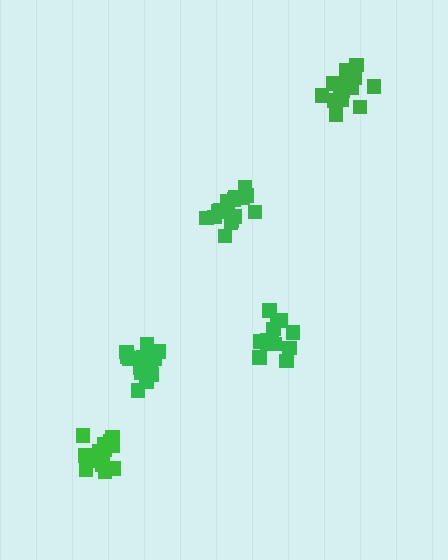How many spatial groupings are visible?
There are 5 spatial groupings.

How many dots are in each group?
Group 1: 15 dots, Group 2: 16 dots, Group 3: 13 dots, Group 4: 16 dots, Group 5: 16 dots (76 total).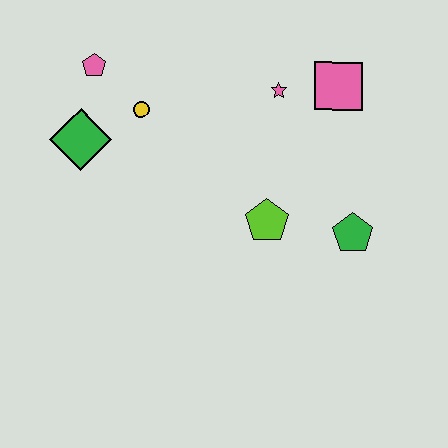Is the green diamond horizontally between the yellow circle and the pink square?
No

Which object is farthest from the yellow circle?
The green pentagon is farthest from the yellow circle.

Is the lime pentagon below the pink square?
Yes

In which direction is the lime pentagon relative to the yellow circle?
The lime pentagon is to the right of the yellow circle.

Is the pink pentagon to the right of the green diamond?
Yes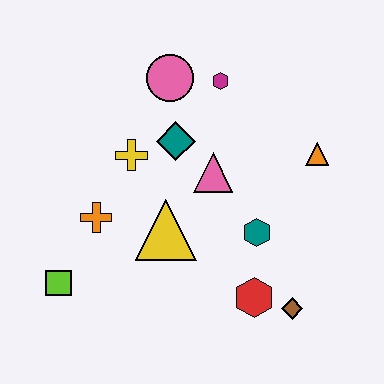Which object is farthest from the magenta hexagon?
The lime square is farthest from the magenta hexagon.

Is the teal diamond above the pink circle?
No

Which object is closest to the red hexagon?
The brown diamond is closest to the red hexagon.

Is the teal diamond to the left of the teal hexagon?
Yes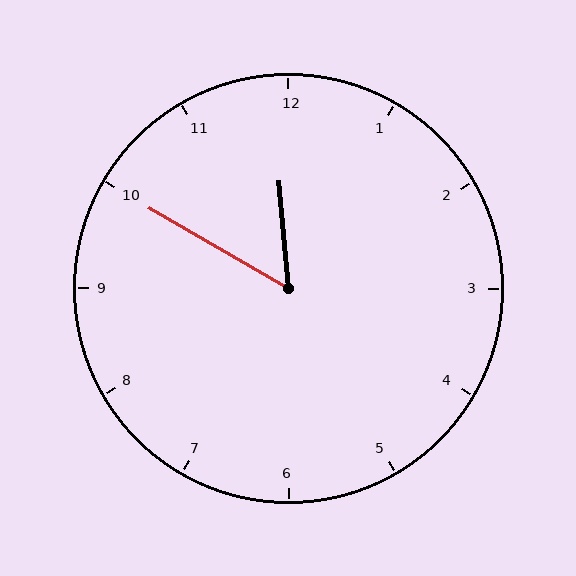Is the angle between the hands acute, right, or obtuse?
It is acute.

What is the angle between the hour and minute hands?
Approximately 55 degrees.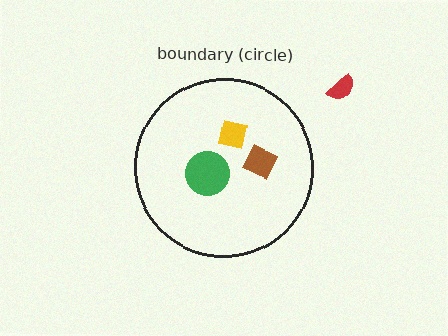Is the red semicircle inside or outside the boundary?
Outside.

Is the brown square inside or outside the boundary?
Inside.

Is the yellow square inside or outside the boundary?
Inside.